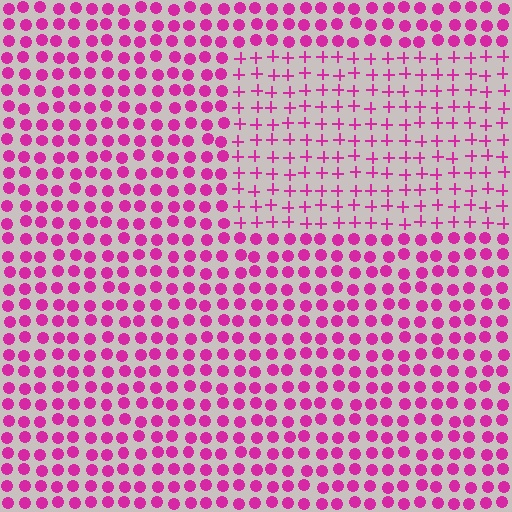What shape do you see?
I see a rectangle.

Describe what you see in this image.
The image is filled with small magenta elements arranged in a uniform grid. A rectangle-shaped region contains plus signs, while the surrounding area contains circles. The boundary is defined purely by the change in element shape.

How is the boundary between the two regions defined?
The boundary is defined by a change in element shape: plus signs inside vs. circles outside. All elements share the same color and spacing.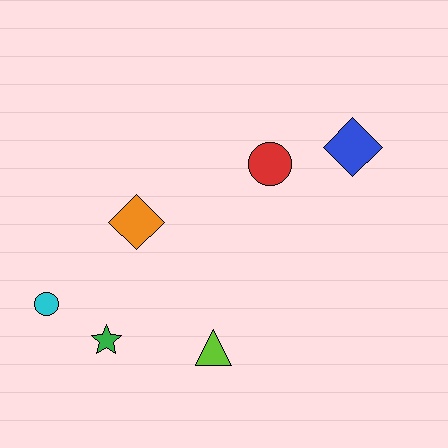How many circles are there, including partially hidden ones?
There are 2 circles.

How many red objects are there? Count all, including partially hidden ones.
There is 1 red object.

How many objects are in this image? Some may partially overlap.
There are 6 objects.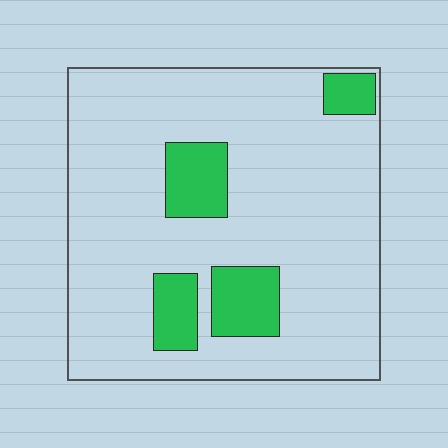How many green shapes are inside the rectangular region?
4.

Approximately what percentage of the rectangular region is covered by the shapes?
Approximately 15%.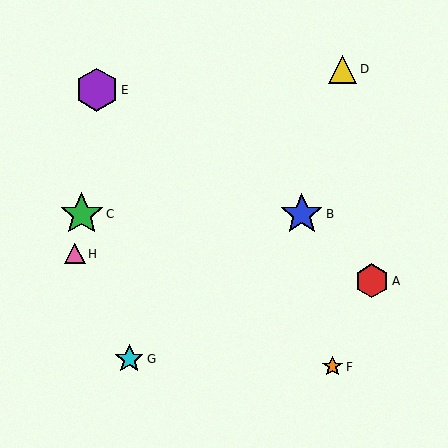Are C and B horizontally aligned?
Yes, both are at y≈214.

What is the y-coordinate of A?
Object A is at y≈281.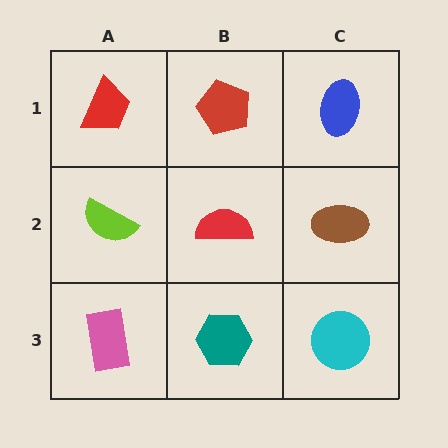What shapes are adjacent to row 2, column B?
A red pentagon (row 1, column B), a teal hexagon (row 3, column B), a lime semicircle (row 2, column A), a brown ellipse (row 2, column C).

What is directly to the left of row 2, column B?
A lime semicircle.